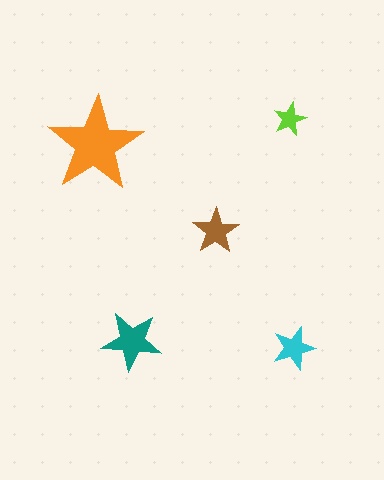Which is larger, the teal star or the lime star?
The teal one.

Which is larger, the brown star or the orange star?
The orange one.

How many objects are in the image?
There are 5 objects in the image.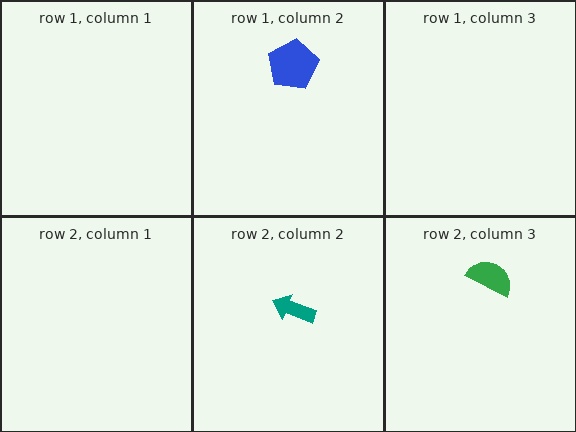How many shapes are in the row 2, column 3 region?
1.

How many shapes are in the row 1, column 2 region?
1.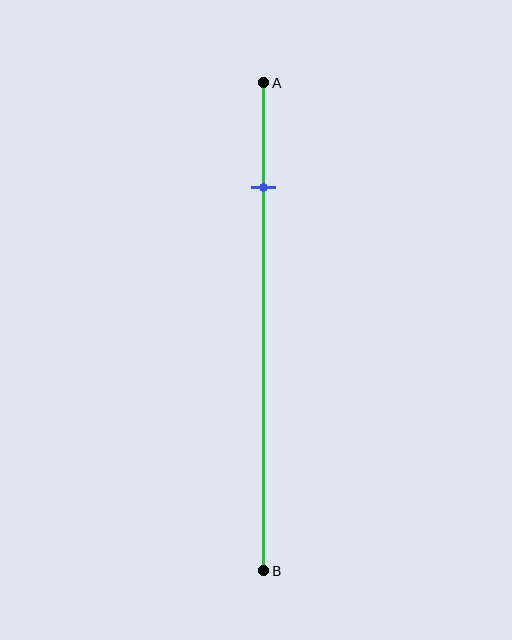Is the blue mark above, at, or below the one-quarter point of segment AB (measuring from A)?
The blue mark is above the one-quarter point of segment AB.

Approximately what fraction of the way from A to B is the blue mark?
The blue mark is approximately 20% of the way from A to B.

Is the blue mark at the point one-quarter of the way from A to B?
No, the mark is at about 20% from A, not at the 25% one-quarter point.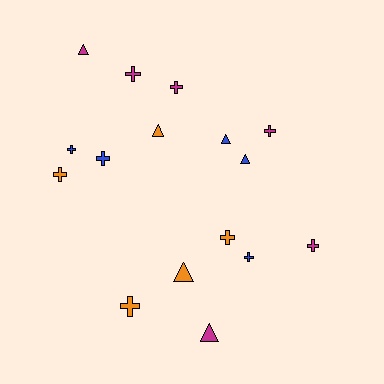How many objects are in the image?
There are 16 objects.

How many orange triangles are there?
There are 2 orange triangles.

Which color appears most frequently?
Magenta, with 6 objects.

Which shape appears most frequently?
Cross, with 10 objects.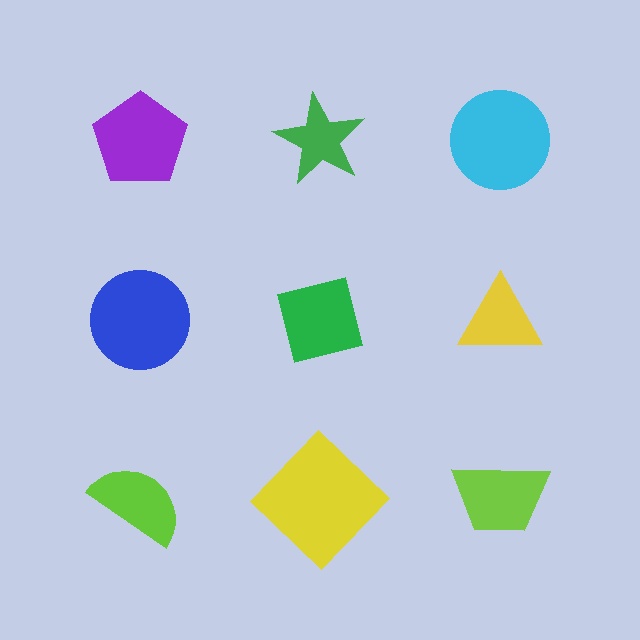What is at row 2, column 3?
A yellow triangle.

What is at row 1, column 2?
A green star.